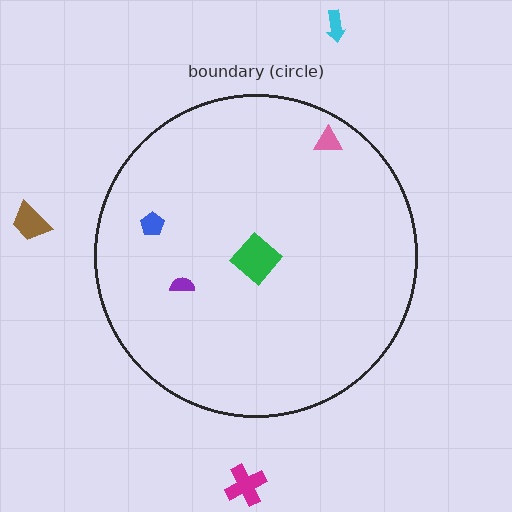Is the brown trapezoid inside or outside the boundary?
Outside.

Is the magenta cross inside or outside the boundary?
Outside.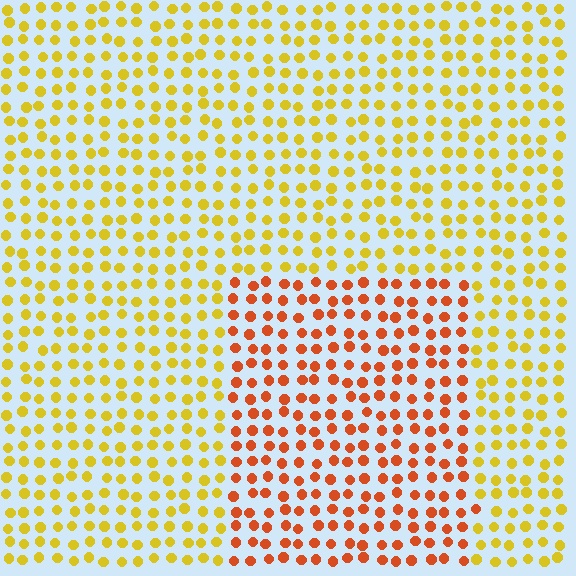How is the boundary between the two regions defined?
The boundary is defined purely by a slight shift in hue (about 40 degrees). Spacing, size, and orientation are identical on both sides.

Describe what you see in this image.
The image is filled with small yellow elements in a uniform arrangement. A rectangle-shaped region is visible where the elements are tinted to a slightly different hue, forming a subtle color boundary.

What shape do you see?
I see a rectangle.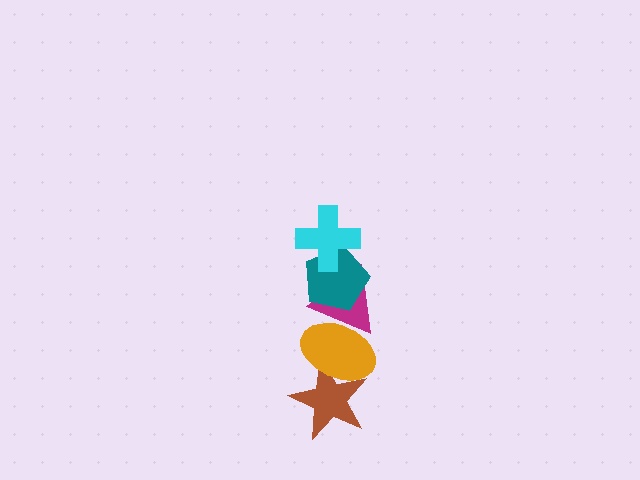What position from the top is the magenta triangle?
The magenta triangle is 3rd from the top.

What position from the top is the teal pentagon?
The teal pentagon is 2nd from the top.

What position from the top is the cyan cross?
The cyan cross is 1st from the top.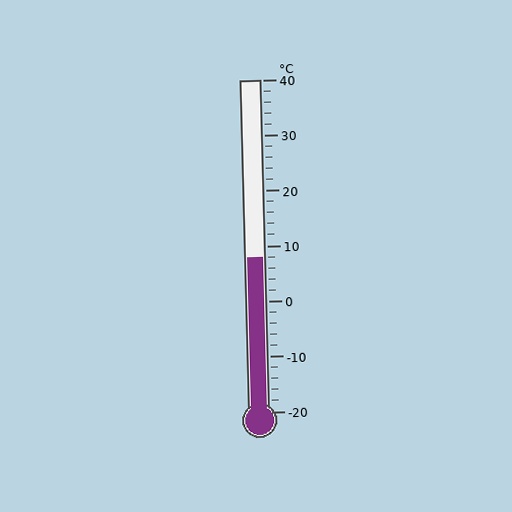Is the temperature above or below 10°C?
The temperature is below 10°C.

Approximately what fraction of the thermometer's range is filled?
The thermometer is filled to approximately 45% of its range.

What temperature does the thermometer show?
The thermometer shows approximately 8°C.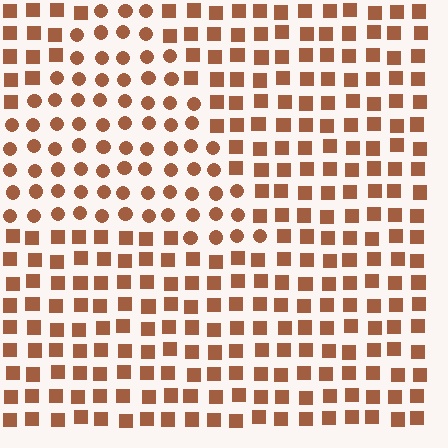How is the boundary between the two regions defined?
The boundary is defined by a change in element shape: circles inside vs. squares outside. All elements share the same color and spacing.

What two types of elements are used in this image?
The image uses circles inside the triangle region and squares outside it.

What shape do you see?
I see a triangle.